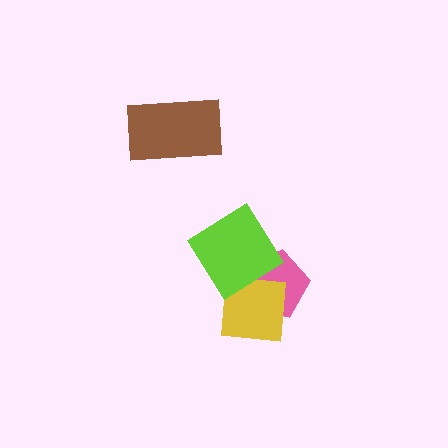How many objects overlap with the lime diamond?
2 objects overlap with the lime diamond.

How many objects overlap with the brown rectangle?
0 objects overlap with the brown rectangle.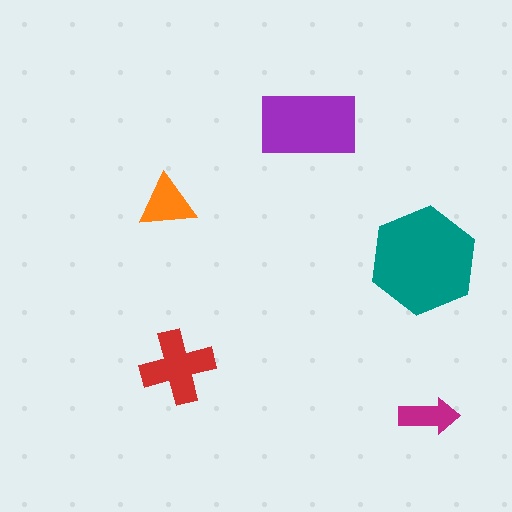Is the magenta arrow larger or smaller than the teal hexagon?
Smaller.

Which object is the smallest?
The magenta arrow.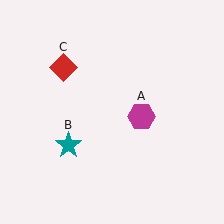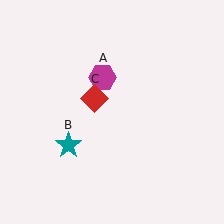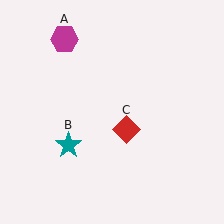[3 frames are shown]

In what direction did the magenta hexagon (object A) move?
The magenta hexagon (object A) moved up and to the left.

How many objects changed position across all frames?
2 objects changed position: magenta hexagon (object A), red diamond (object C).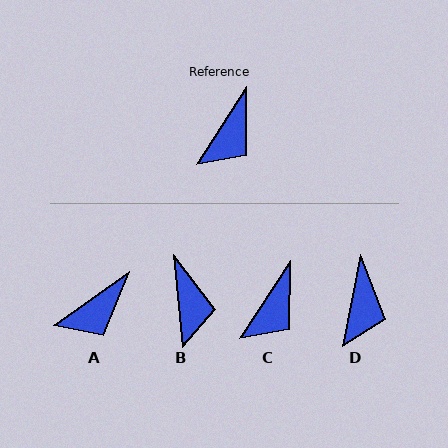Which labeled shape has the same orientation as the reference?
C.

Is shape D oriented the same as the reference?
No, it is off by about 21 degrees.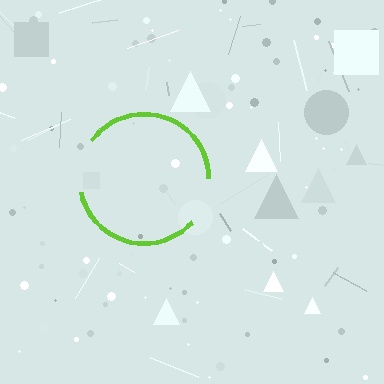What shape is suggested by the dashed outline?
The dashed outline suggests a circle.